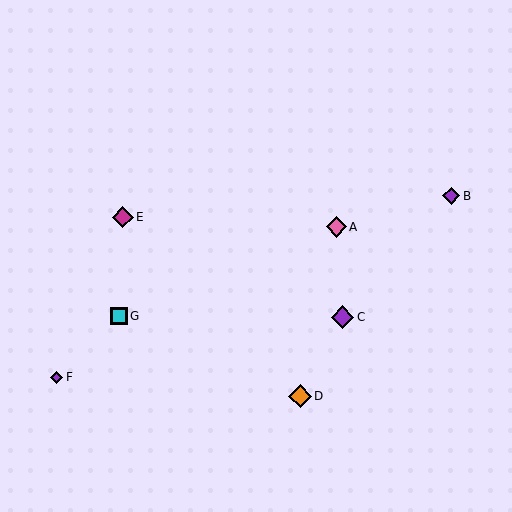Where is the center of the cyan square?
The center of the cyan square is at (119, 316).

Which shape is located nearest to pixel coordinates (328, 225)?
The pink diamond (labeled A) at (336, 227) is nearest to that location.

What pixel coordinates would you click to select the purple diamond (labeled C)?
Click at (343, 317) to select the purple diamond C.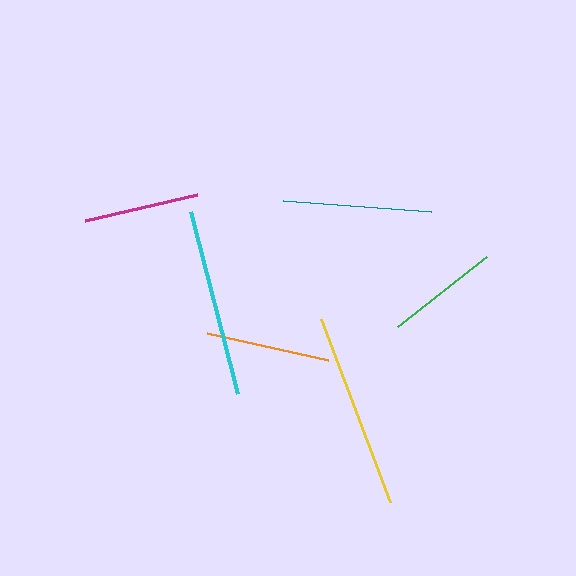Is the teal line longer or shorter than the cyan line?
The cyan line is longer than the teal line.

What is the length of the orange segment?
The orange segment is approximately 124 pixels long.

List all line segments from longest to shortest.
From longest to shortest: yellow, cyan, teal, orange, magenta, green.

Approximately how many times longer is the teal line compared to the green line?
The teal line is approximately 1.3 times the length of the green line.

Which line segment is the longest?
The yellow line is the longest at approximately 195 pixels.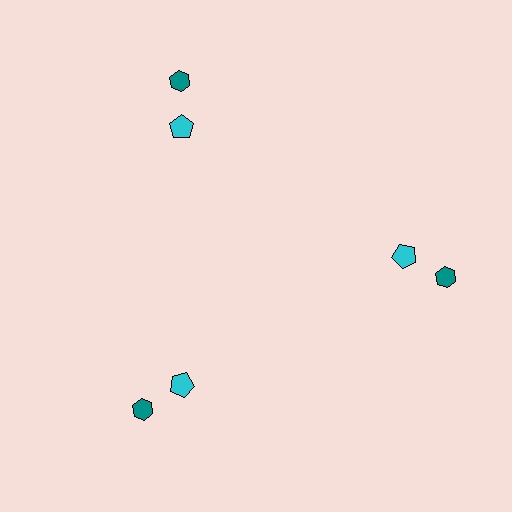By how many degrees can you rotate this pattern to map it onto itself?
The pattern maps onto itself every 120 degrees of rotation.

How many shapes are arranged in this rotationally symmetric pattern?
There are 6 shapes, arranged in 3 groups of 2.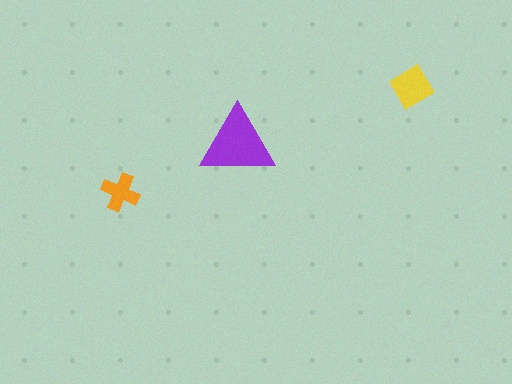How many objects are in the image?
There are 3 objects in the image.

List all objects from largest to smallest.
The purple triangle, the yellow diamond, the orange cross.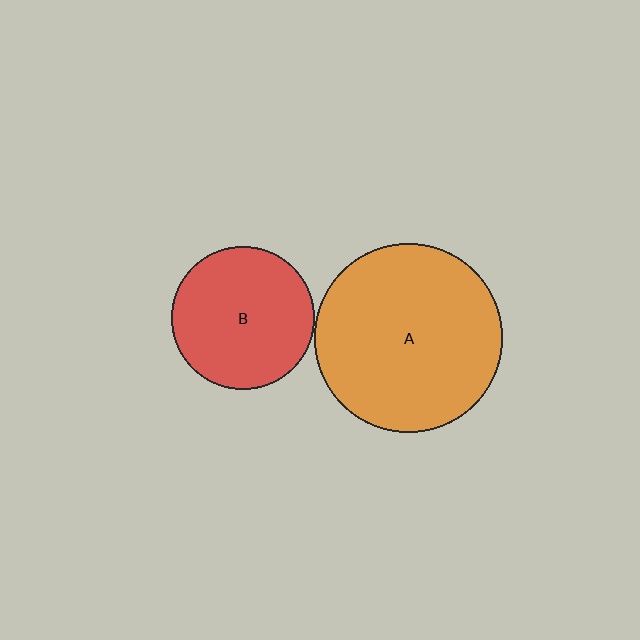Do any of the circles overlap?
No, none of the circles overlap.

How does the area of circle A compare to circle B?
Approximately 1.7 times.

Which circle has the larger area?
Circle A (orange).